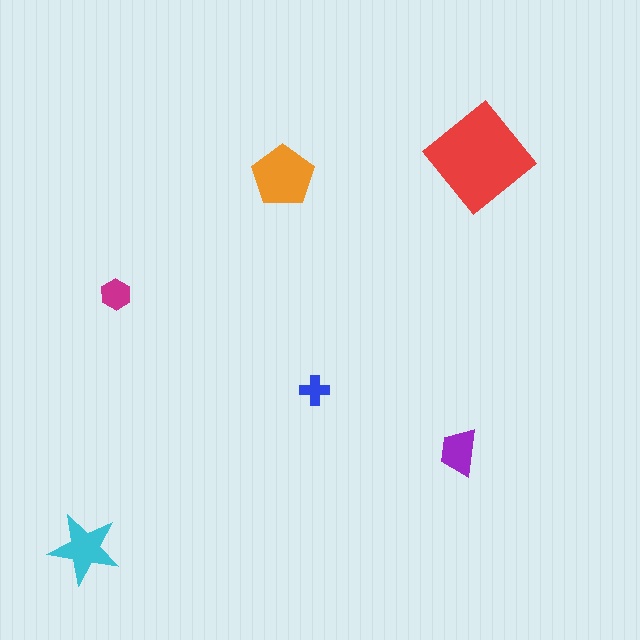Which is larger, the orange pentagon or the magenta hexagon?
The orange pentagon.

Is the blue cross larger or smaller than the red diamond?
Smaller.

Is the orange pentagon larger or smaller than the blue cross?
Larger.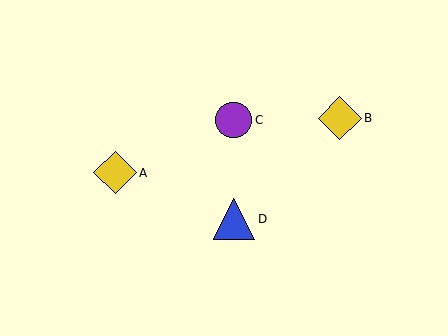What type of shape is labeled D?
Shape D is a blue triangle.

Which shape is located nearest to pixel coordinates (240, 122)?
The purple circle (labeled C) at (234, 120) is nearest to that location.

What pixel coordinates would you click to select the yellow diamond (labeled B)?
Click at (340, 118) to select the yellow diamond B.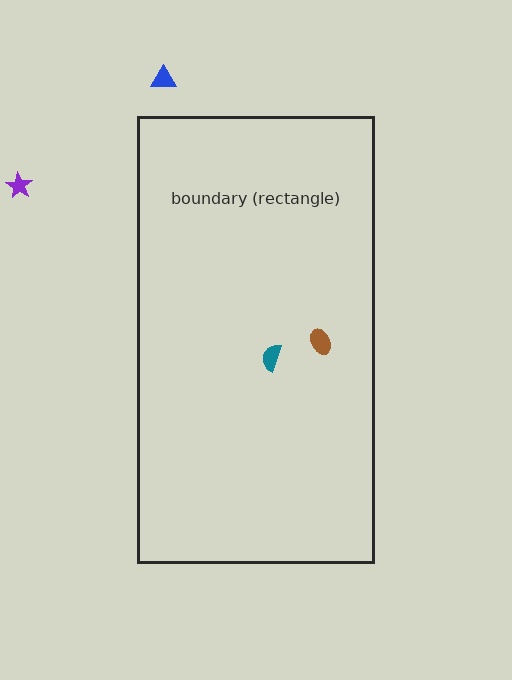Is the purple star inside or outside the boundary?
Outside.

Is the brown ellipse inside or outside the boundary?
Inside.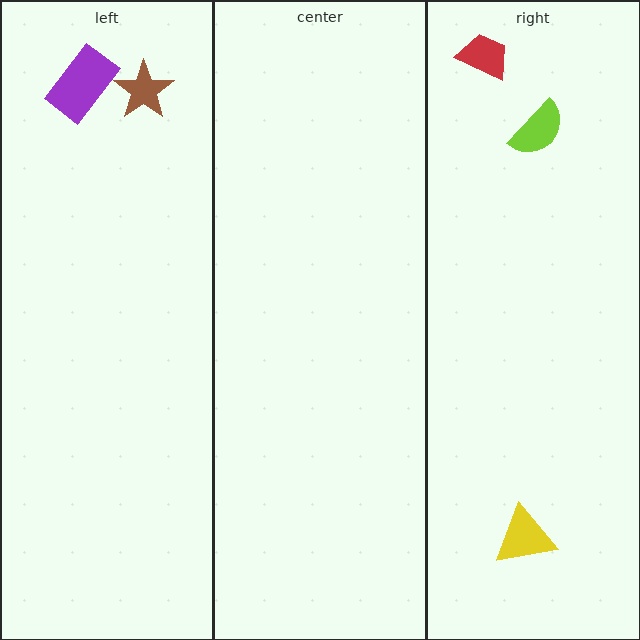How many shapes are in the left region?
2.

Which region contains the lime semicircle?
The right region.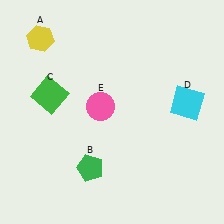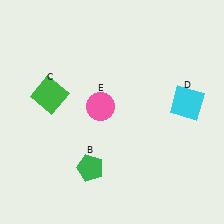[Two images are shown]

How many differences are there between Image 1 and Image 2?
There is 1 difference between the two images.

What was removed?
The yellow hexagon (A) was removed in Image 2.